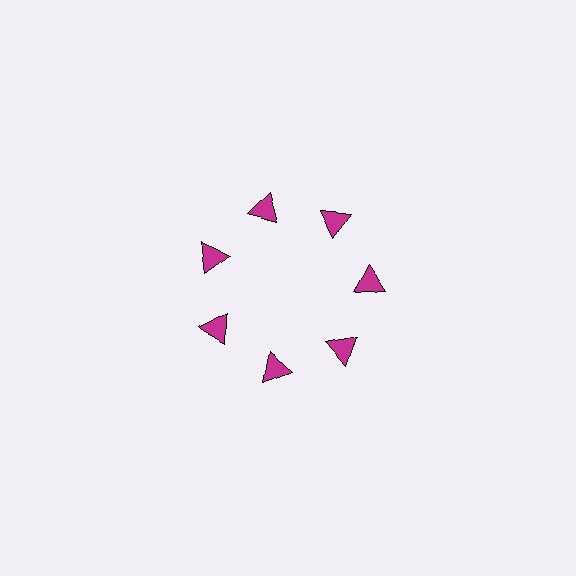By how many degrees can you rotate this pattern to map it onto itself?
The pattern maps onto itself every 51 degrees of rotation.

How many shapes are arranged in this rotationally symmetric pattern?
There are 7 shapes, arranged in 7 groups of 1.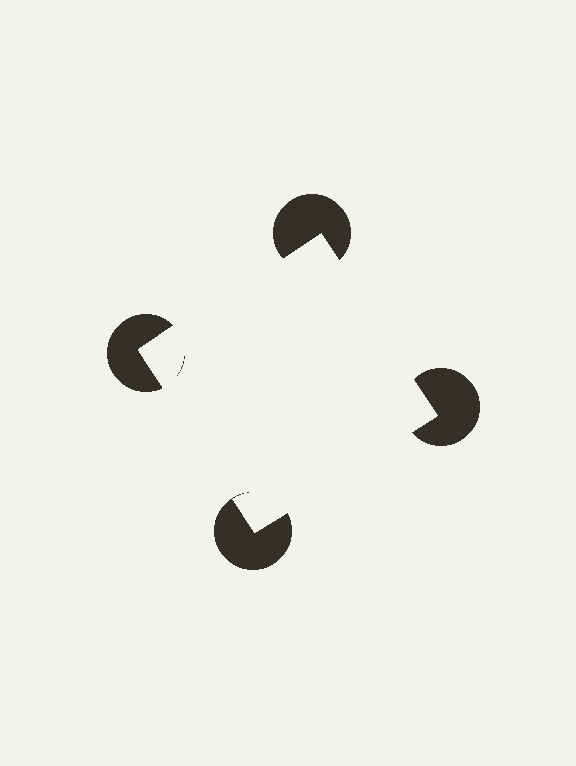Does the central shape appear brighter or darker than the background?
It typically appears slightly brighter than the background, even though no actual brightness change is drawn.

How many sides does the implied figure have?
4 sides.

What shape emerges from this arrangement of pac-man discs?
An illusory square — its edges are inferred from the aligned wedge cuts in the pac-man discs, not physically drawn.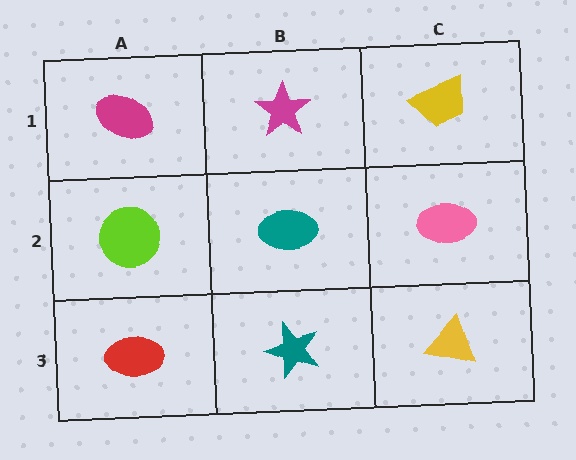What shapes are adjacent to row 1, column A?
A lime circle (row 2, column A), a magenta star (row 1, column B).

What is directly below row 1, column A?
A lime circle.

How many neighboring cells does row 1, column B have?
3.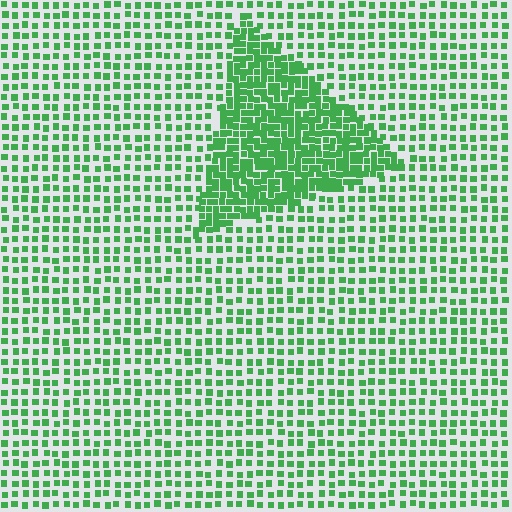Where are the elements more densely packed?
The elements are more densely packed inside the triangle boundary.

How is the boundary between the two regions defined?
The boundary is defined by a change in element density (approximately 2.2x ratio). All elements are the same color, size, and shape.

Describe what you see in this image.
The image contains small green elements arranged at two different densities. A triangle-shaped region is visible where the elements are more densely packed than the surrounding area.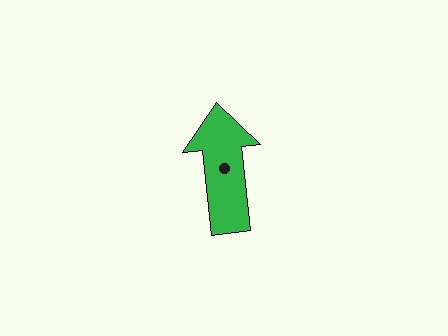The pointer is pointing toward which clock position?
Roughly 12 o'clock.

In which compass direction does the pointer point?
North.